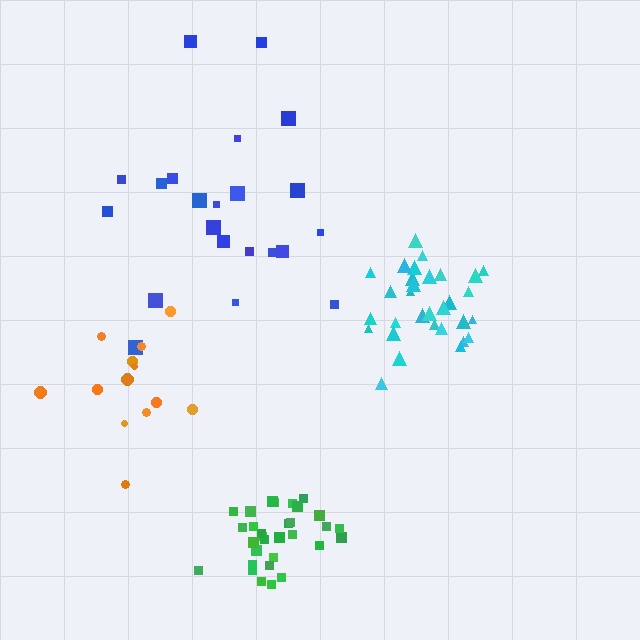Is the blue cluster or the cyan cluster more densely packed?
Cyan.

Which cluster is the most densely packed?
Green.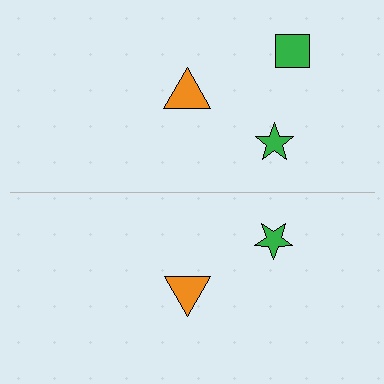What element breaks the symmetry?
A green square is missing from the bottom side.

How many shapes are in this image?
There are 5 shapes in this image.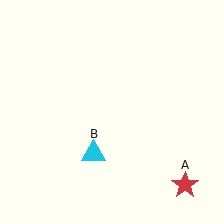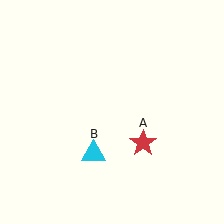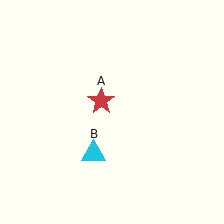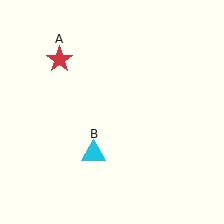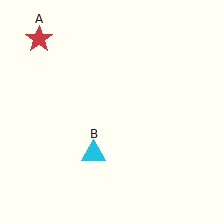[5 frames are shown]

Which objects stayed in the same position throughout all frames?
Cyan triangle (object B) remained stationary.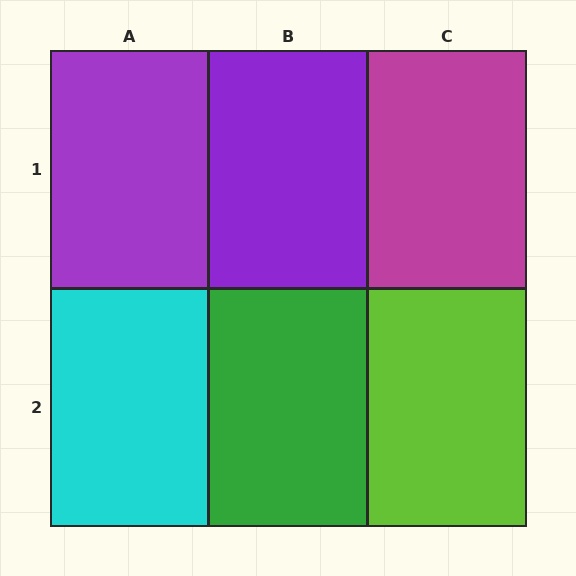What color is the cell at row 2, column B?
Green.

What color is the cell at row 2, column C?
Lime.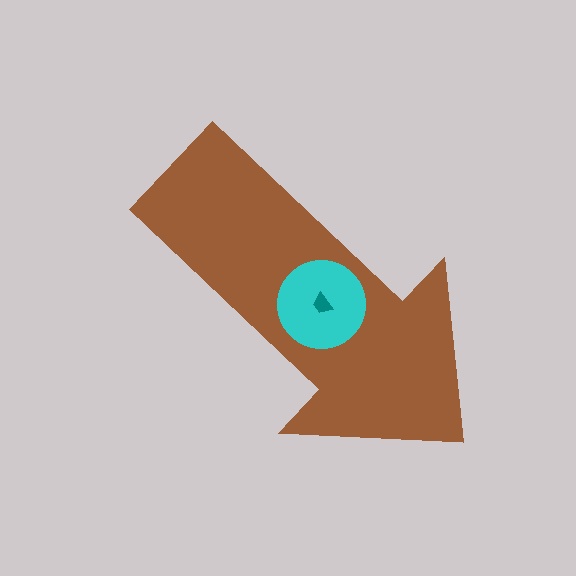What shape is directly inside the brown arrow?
The cyan circle.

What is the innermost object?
The teal trapezoid.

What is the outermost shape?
The brown arrow.